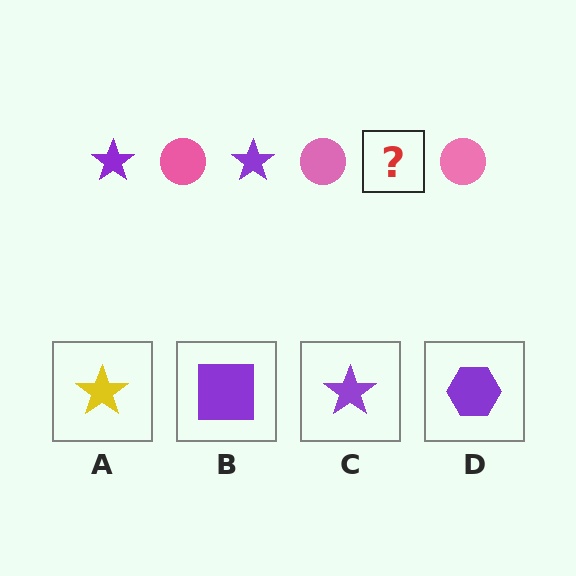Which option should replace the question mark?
Option C.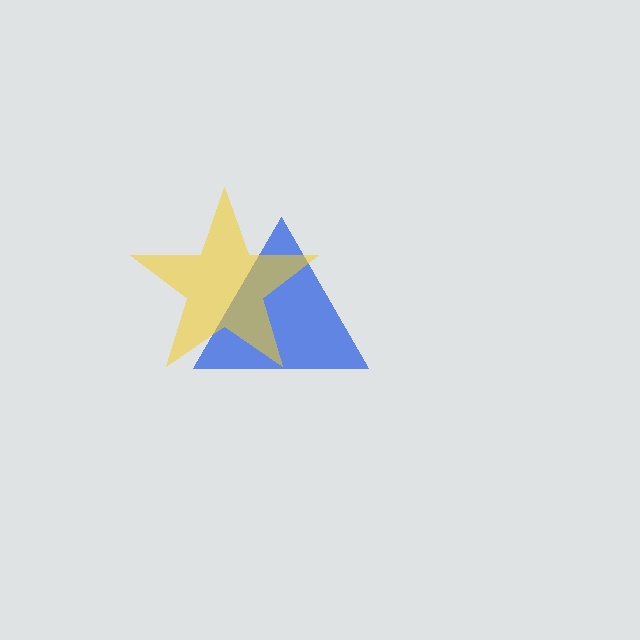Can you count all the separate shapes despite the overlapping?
Yes, there are 2 separate shapes.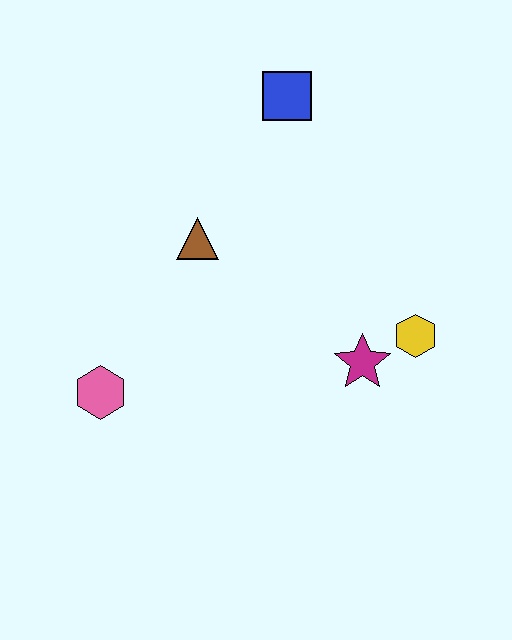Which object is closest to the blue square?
The brown triangle is closest to the blue square.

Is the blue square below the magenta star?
No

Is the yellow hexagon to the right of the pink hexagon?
Yes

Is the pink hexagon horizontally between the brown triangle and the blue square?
No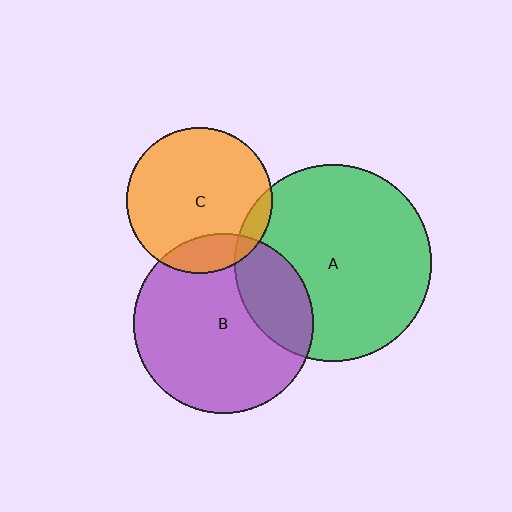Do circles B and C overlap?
Yes.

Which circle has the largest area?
Circle A (green).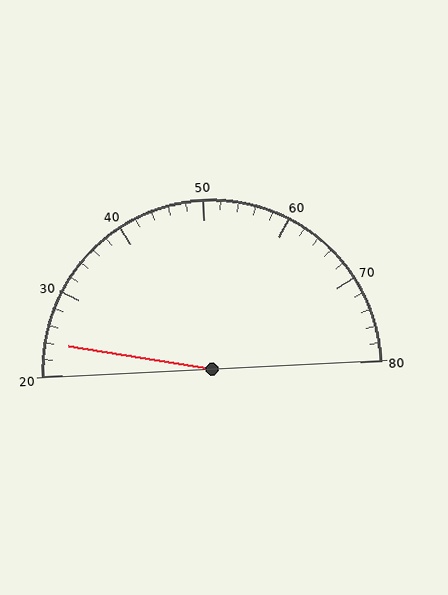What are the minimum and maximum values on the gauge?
The gauge ranges from 20 to 80.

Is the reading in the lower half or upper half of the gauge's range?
The reading is in the lower half of the range (20 to 80).